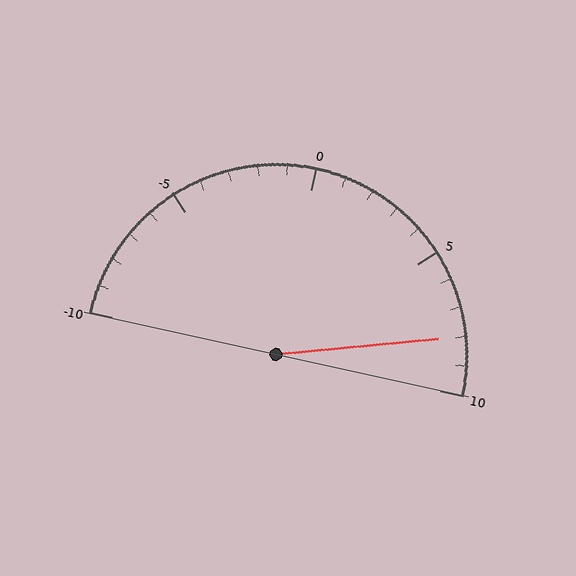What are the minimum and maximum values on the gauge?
The gauge ranges from -10 to 10.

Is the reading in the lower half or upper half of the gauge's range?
The reading is in the upper half of the range (-10 to 10).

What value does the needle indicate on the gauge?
The needle indicates approximately 8.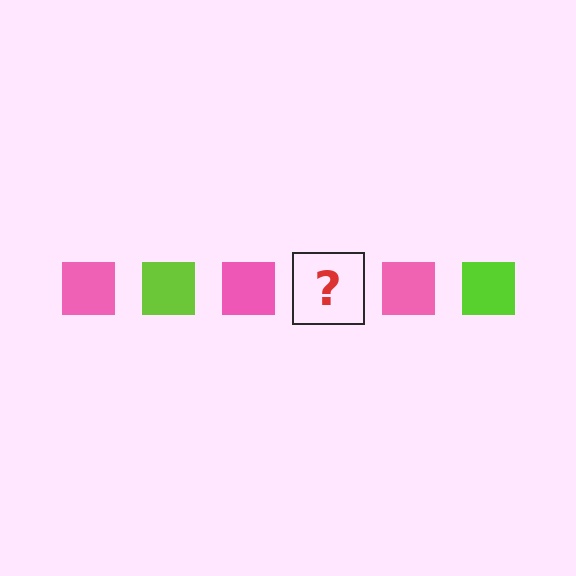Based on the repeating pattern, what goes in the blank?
The blank should be a lime square.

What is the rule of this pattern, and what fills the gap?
The rule is that the pattern cycles through pink, lime squares. The gap should be filled with a lime square.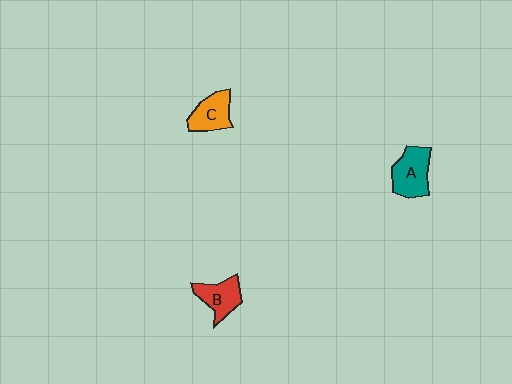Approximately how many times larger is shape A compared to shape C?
Approximately 1.2 times.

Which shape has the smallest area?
Shape C (orange).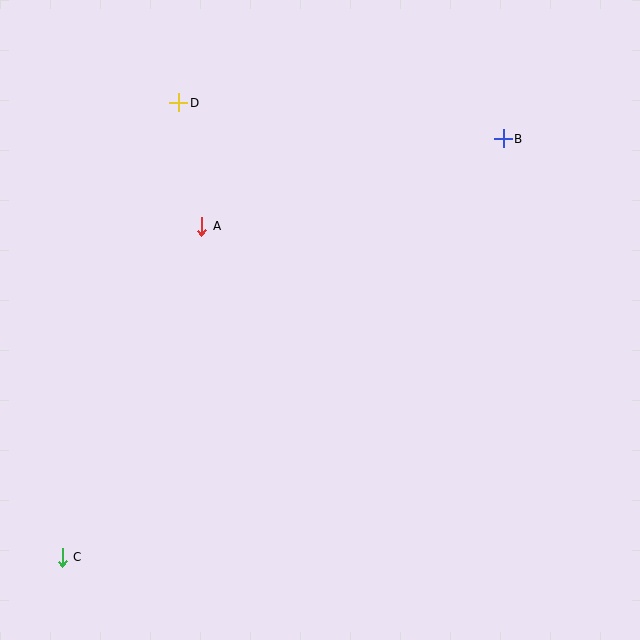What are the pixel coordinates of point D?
Point D is at (179, 103).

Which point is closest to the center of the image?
Point A at (202, 226) is closest to the center.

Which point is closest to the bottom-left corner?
Point C is closest to the bottom-left corner.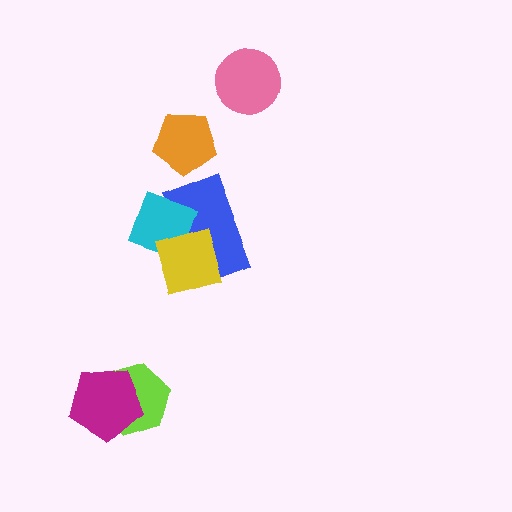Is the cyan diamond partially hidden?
Yes, it is partially covered by another shape.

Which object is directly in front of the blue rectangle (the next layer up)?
The cyan diamond is directly in front of the blue rectangle.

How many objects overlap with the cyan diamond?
2 objects overlap with the cyan diamond.